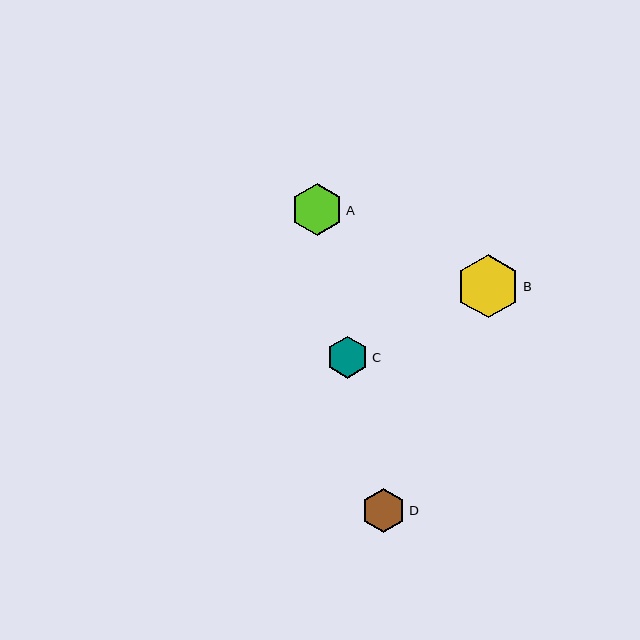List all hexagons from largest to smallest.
From largest to smallest: B, A, D, C.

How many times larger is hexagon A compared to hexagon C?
Hexagon A is approximately 1.2 times the size of hexagon C.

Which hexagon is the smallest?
Hexagon C is the smallest with a size of approximately 42 pixels.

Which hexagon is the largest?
Hexagon B is the largest with a size of approximately 64 pixels.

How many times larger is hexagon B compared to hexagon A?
Hexagon B is approximately 1.2 times the size of hexagon A.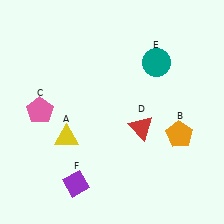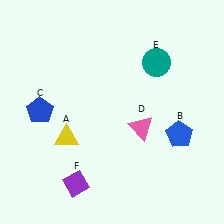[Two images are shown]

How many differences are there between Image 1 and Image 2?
There are 3 differences between the two images.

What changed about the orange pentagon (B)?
In Image 1, B is orange. In Image 2, it changed to blue.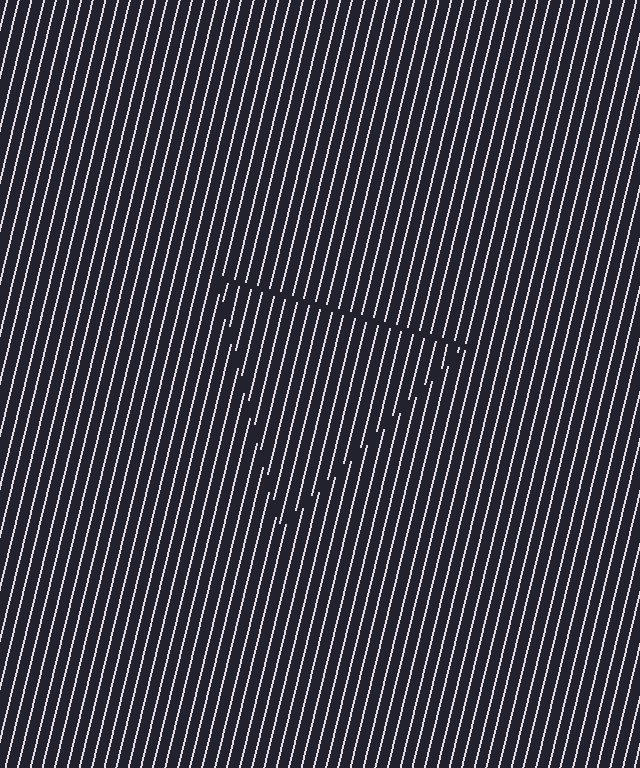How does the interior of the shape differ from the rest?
The interior of the shape contains the same grating, shifted by half a period — the contour is defined by the phase discontinuity where line-ends from the inner and outer gratings abut.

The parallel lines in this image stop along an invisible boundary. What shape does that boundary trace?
An illusory triangle. The interior of the shape contains the same grating, shifted by half a period — the contour is defined by the phase discontinuity where line-ends from the inner and outer gratings abut.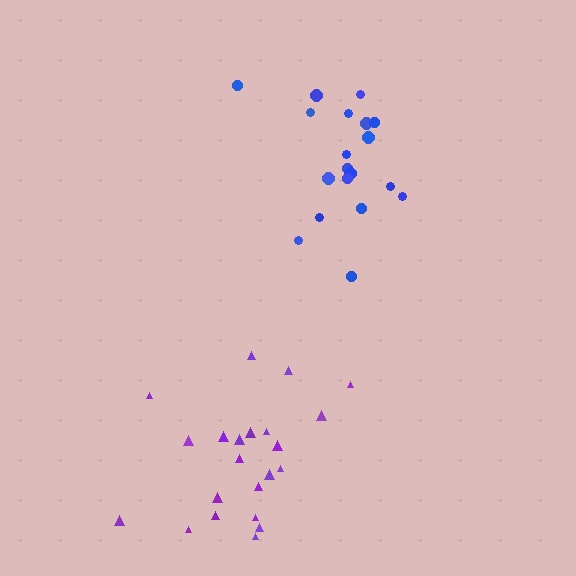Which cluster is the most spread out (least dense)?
Blue.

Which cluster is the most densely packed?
Purple.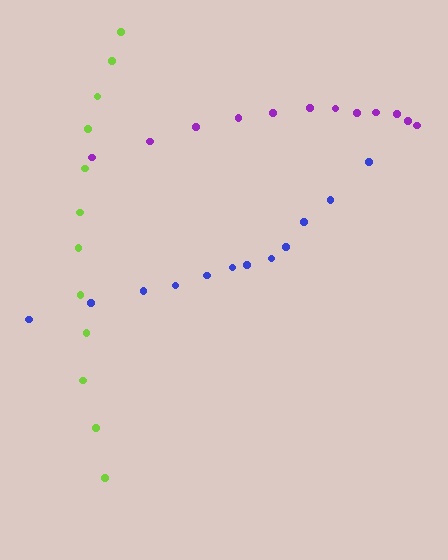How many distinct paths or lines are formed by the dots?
There are 3 distinct paths.